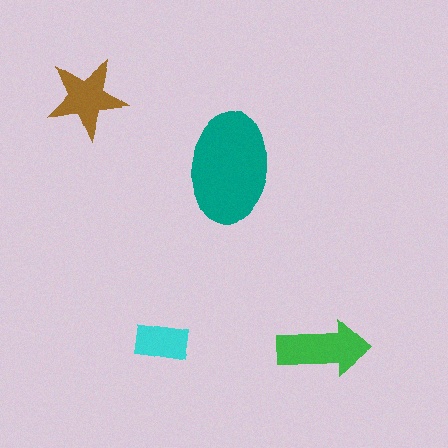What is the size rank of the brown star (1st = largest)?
3rd.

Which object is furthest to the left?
The brown star is leftmost.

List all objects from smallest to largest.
The cyan rectangle, the brown star, the green arrow, the teal ellipse.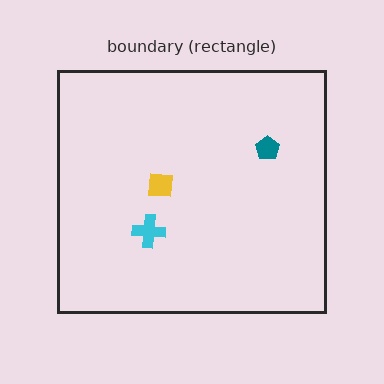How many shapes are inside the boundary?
3 inside, 0 outside.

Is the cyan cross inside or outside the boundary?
Inside.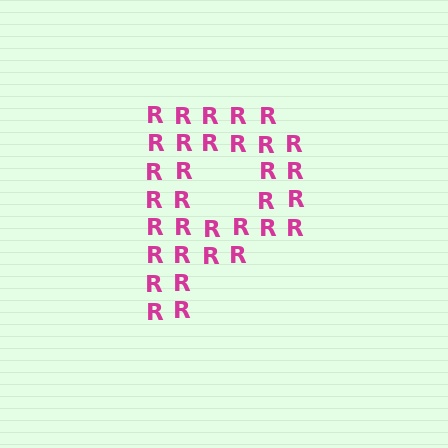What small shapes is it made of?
It is made of small letter R's.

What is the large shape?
The large shape is the letter P.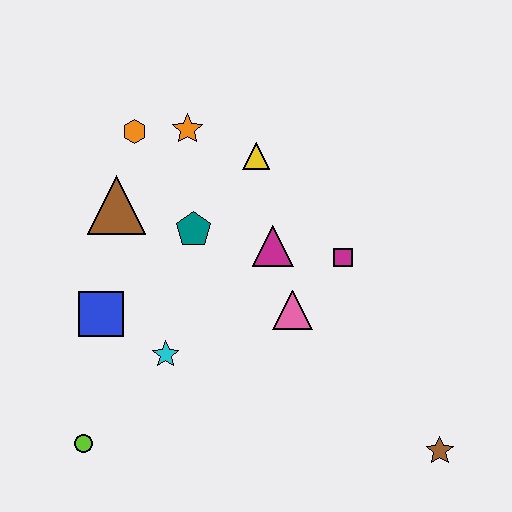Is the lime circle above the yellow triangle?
No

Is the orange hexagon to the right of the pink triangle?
No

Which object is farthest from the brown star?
The orange hexagon is farthest from the brown star.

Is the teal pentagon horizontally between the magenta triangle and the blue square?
Yes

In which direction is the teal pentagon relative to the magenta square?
The teal pentagon is to the left of the magenta square.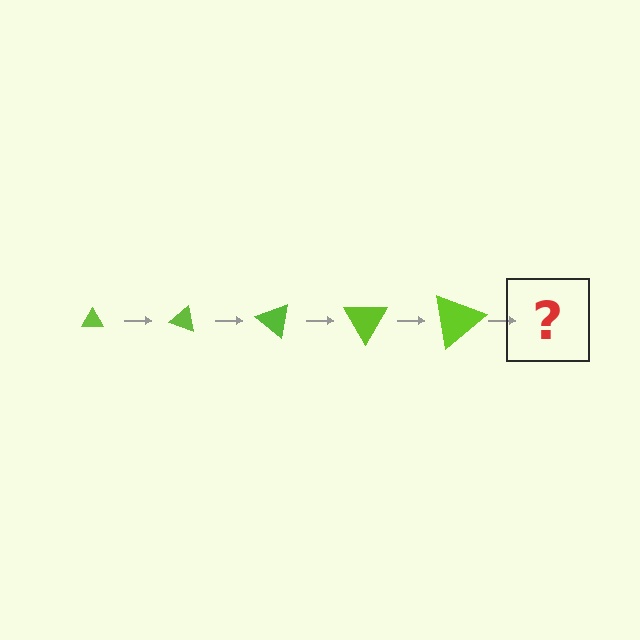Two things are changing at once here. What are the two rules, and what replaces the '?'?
The two rules are that the triangle grows larger each step and it rotates 20 degrees each step. The '?' should be a triangle, larger than the previous one and rotated 100 degrees from the start.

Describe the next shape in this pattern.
It should be a triangle, larger than the previous one and rotated 100 degrees from the start.